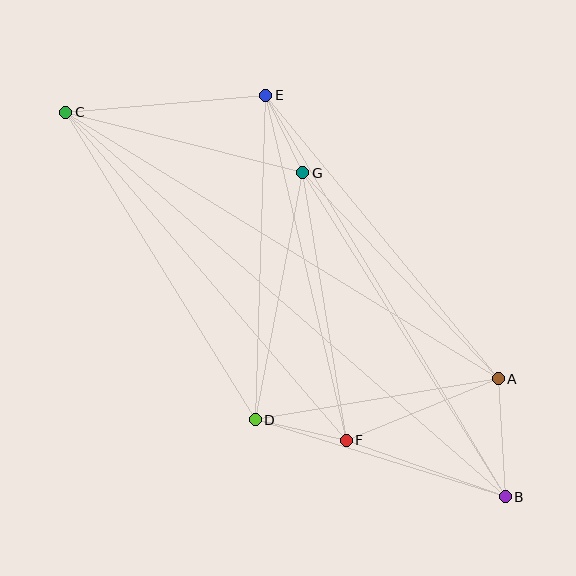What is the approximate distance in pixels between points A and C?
The distance between A and C is approximately 508 pixels.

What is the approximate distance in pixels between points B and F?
The distance between B and F is approximately 169 pixels.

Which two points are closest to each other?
Points E and G are closest to each other.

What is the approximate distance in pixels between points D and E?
The distance between D and E is approximately 325 pixels.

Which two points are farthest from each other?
Points B and C are farthest from each other.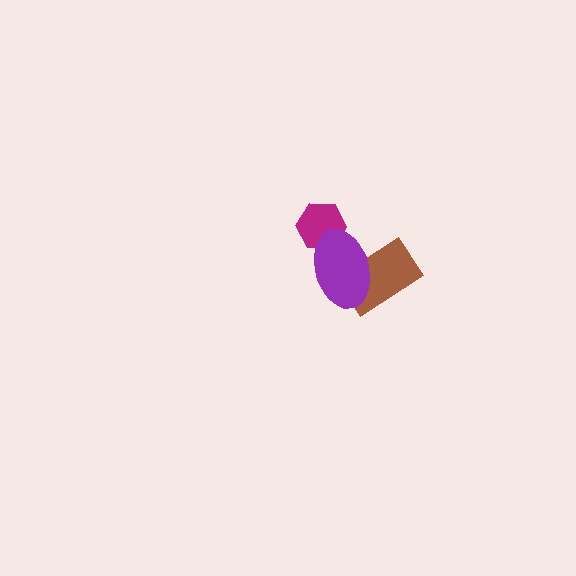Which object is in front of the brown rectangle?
The purple ellipse is in front of the brown rectangle.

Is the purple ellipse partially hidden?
No, no other shape covers it.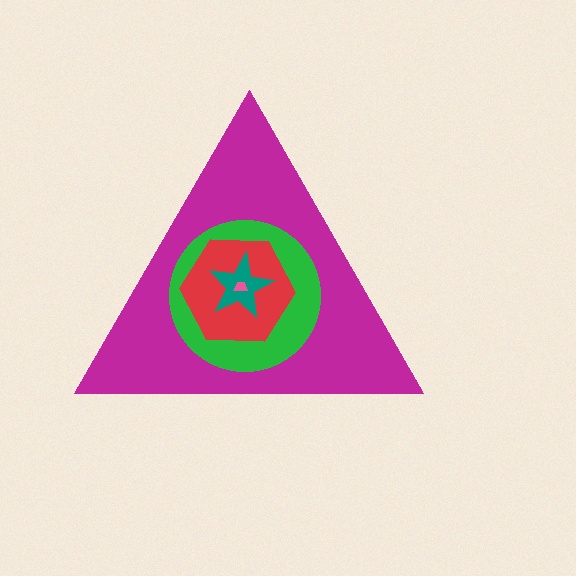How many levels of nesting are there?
5.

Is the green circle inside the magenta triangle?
Yes.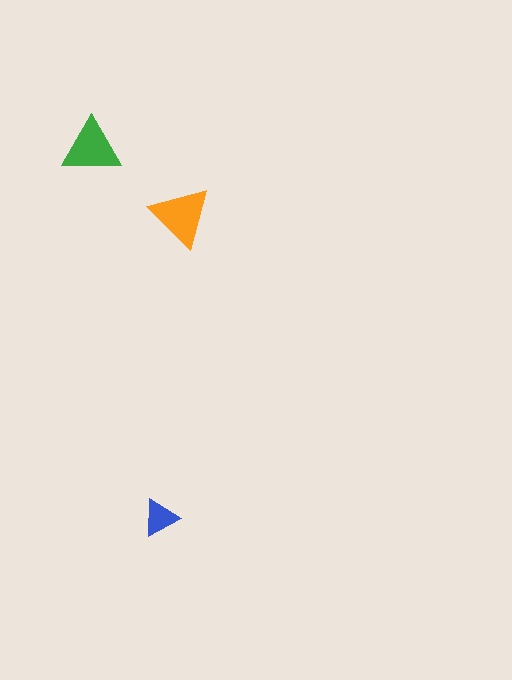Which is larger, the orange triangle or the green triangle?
The orange one.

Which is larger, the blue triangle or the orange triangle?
The orange one.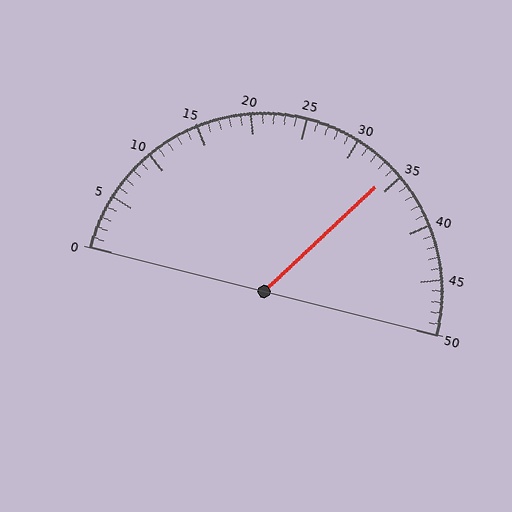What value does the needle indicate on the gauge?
The needle indicates approximately 34.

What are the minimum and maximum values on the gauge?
The gauge ranges from 0 to 50.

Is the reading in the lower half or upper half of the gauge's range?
The reading is in the upper half of the range (0 to 50).